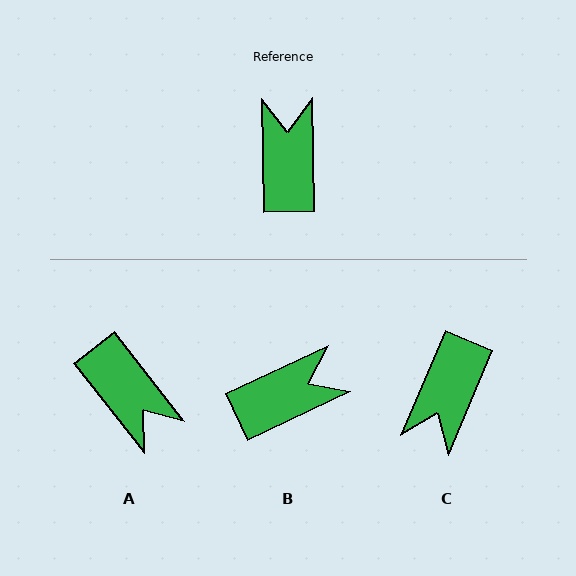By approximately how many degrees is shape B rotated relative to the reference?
Approximately 66 degrees clockwise.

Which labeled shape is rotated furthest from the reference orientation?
C, about 156 degrees away.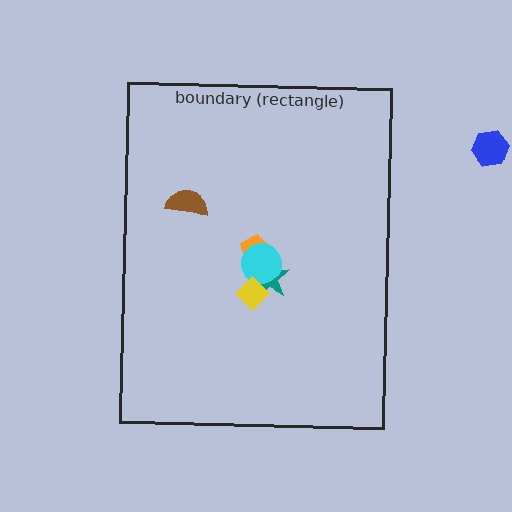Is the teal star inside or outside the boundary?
Inside.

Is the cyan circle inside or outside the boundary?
Inside.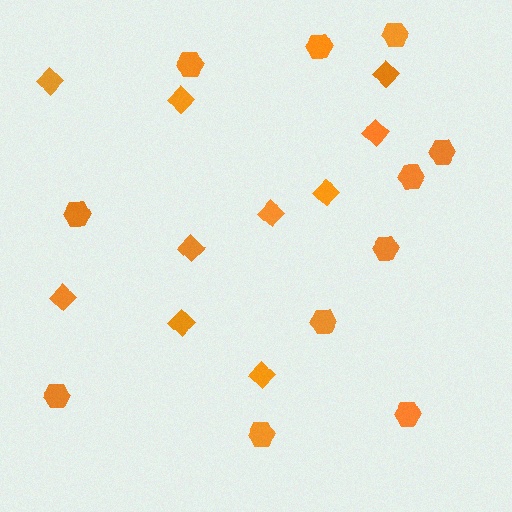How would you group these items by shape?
There are 2 groups: one group of diamonds (10) and one group of hexagons (11).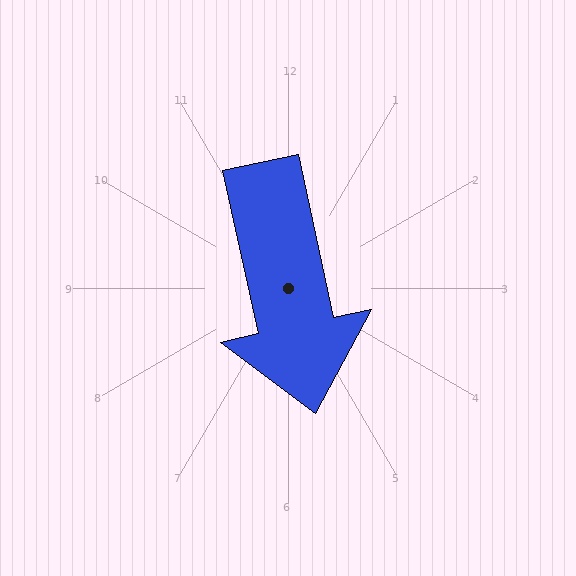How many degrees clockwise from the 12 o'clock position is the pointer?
Approximately 168 degrees.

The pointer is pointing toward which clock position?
Roughly 6 o'clock.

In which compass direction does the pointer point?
South.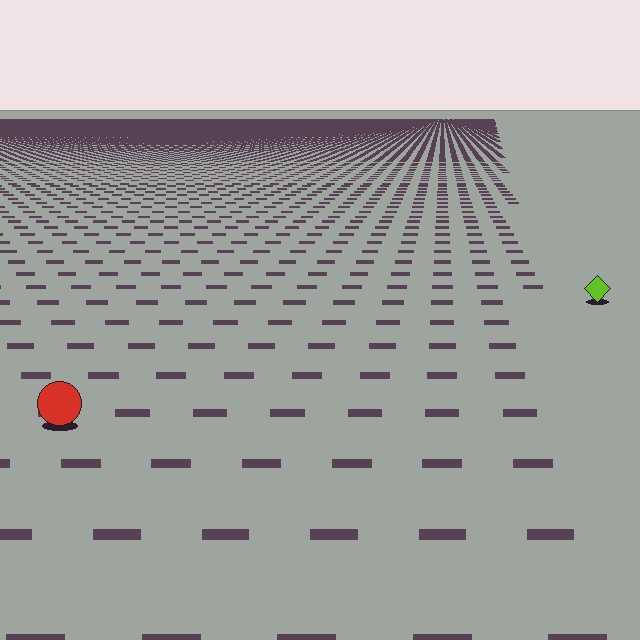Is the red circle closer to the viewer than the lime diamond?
Yes. The red circle is closer — you can tell from the texture gradient: the ground texture is coarser near it.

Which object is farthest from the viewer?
The lime diamond is farthest from the viewer. It appears smaller and the ground texture around it is denser.